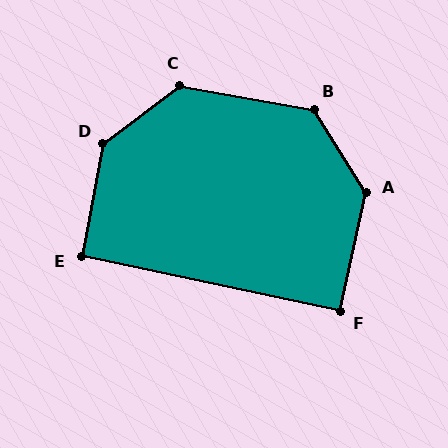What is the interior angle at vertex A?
Approximately 136 degrees (obtuse).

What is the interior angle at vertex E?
Approximately 92 degrees (approximately right).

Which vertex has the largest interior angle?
D, at approximately 137 degrees.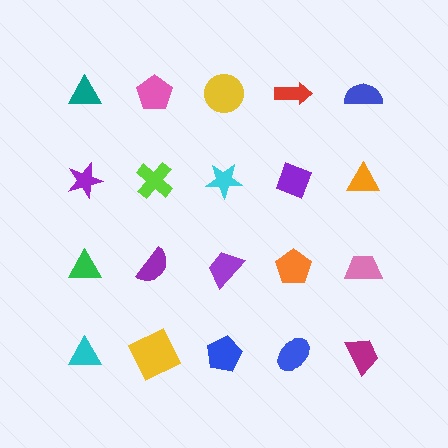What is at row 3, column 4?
An orange pentagon.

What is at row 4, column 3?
A blue pentagon.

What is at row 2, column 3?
A cyan star.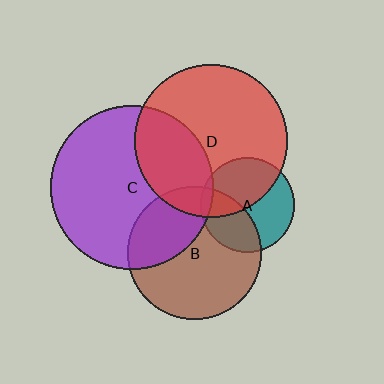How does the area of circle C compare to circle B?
Approximately 1.5 times.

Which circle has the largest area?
Circle C (purple).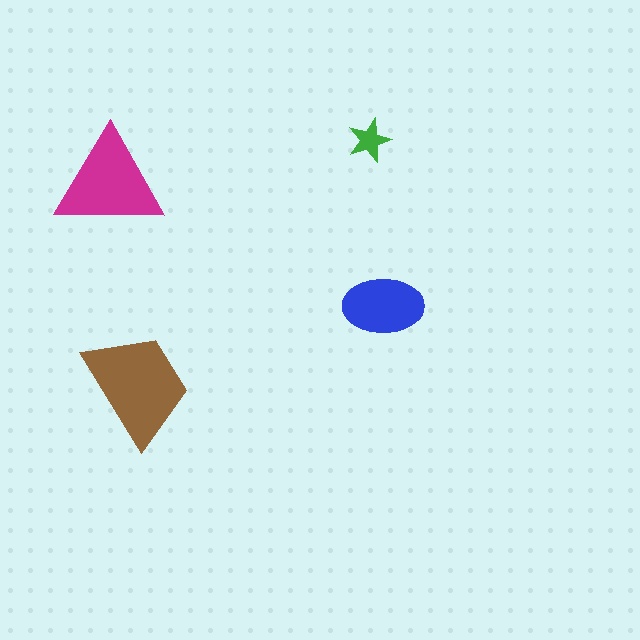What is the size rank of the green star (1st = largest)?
4th.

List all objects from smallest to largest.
The green star, the blue ellipse, the magenta triangle, the brown trapezoid.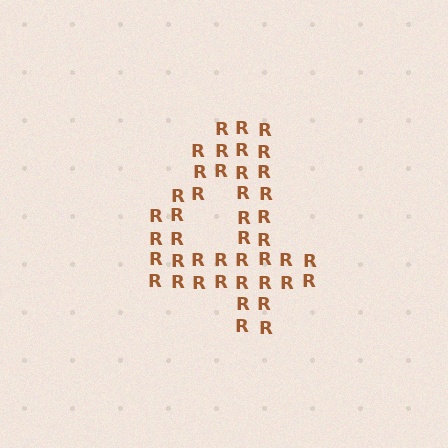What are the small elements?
The small elements are letter R's.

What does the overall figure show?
The overall figure shows the digit 4.